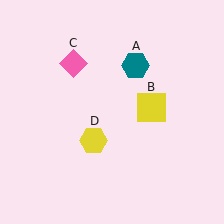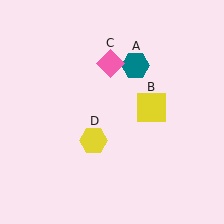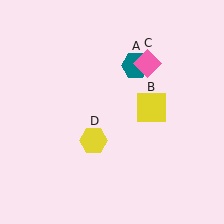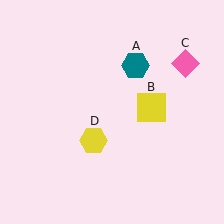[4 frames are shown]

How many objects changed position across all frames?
1 object changed position: pink diamond (object C).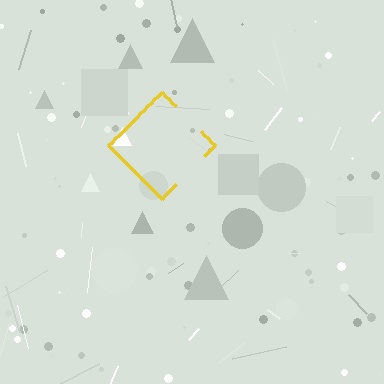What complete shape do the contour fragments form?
The contour fragments form a diamond.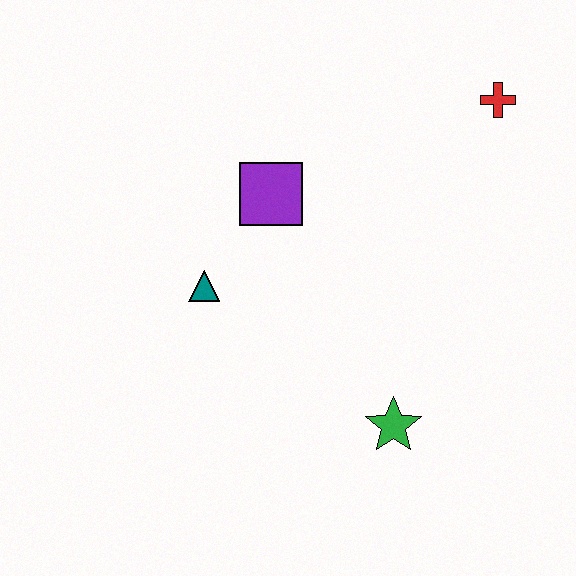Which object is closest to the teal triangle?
The purple square is closest to the teal triangle.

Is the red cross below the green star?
No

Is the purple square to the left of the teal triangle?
No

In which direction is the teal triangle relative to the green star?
The teal triangle is to the left of the green star.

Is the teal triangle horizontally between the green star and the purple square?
No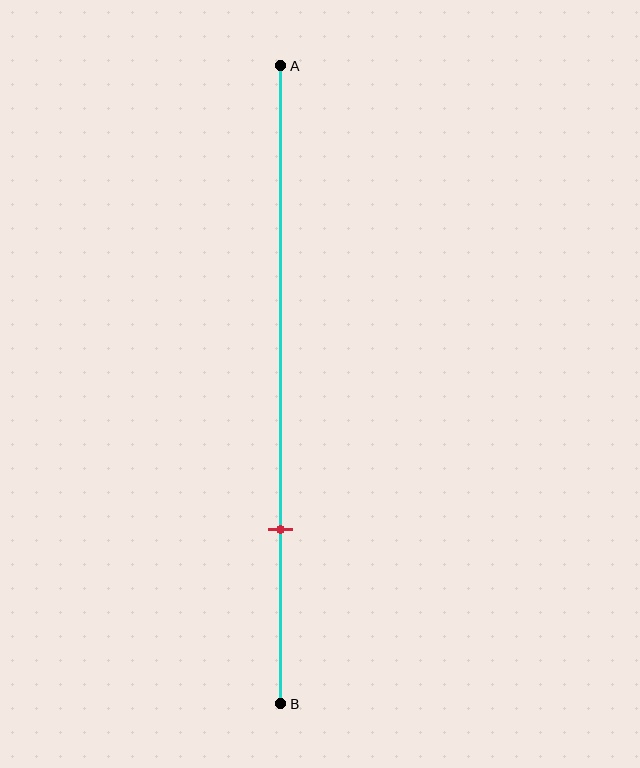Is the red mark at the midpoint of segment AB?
No, the mark is at about 75% from A, not at the 50% midpoint.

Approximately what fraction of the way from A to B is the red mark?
The red mark is approximately 75% of the way from A to B.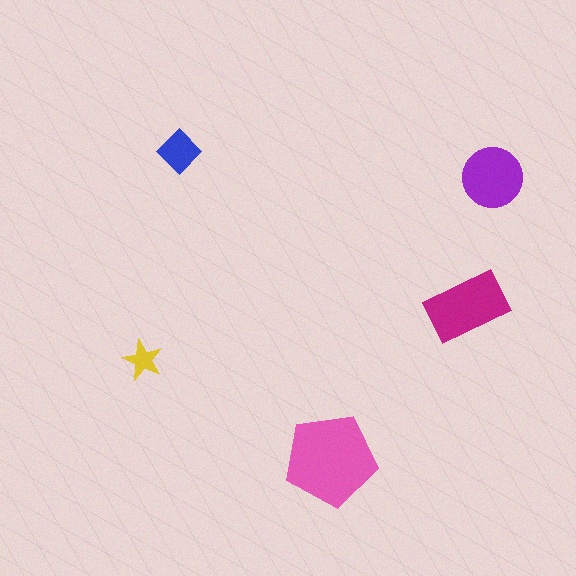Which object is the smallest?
The yellow star.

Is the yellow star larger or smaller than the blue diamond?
Smaller.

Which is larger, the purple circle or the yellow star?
The purple circle.